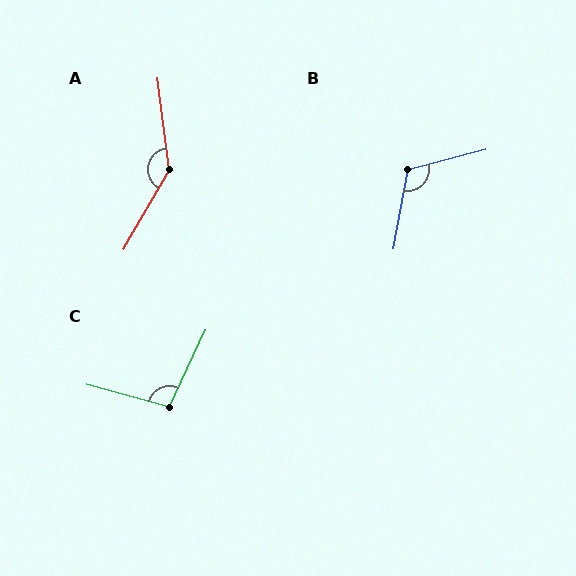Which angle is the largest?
A, at approximately 143 degrees.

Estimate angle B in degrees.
Approximately 115 degrees.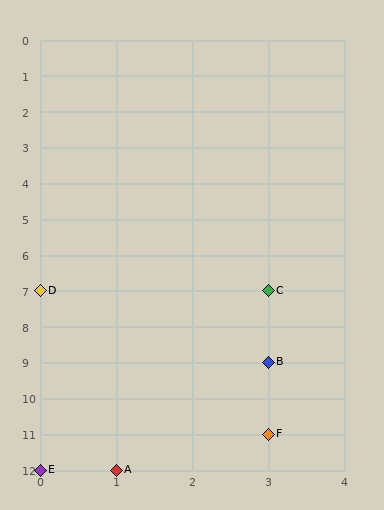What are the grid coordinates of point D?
Point D is at grid coordinates (0, 7).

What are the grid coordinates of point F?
Point F is at grid coordinates (3, 11).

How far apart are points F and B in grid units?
Points F and B are 2 rows apart.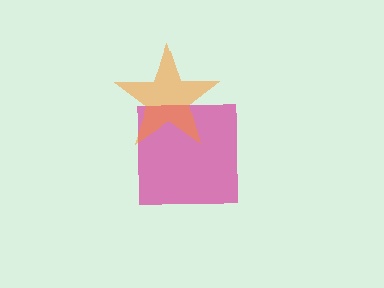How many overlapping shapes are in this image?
There are 2 overlapping shapes in the image.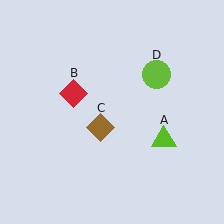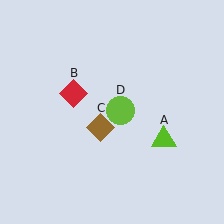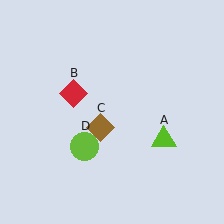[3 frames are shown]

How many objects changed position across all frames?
1 object changed position: lime circle (object D).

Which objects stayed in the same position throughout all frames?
Lime triangle (object A) and red diamond (object B) and brown diamond (object C) remained stationary.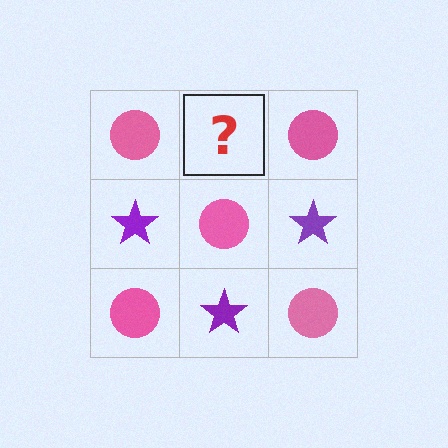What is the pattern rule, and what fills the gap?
The rule is that it alternates pink circle and purple star in a checkerboard pattern. The gap should be filled with a purple star.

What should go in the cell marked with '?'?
The missing cell should contain a purple star.